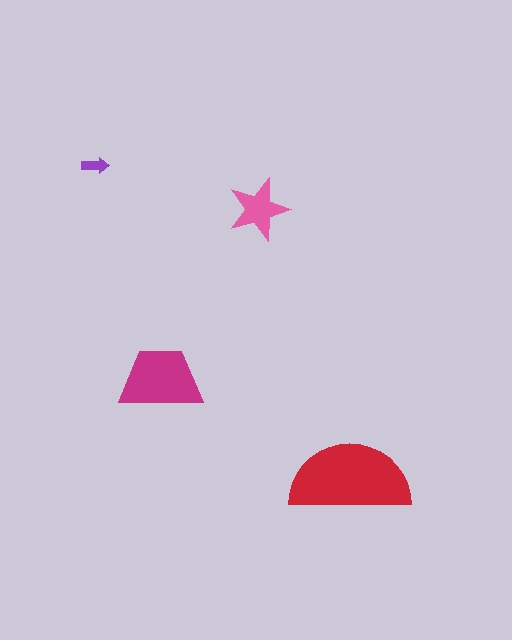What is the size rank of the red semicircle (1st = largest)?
1st.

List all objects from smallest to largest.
The purple arrow, the pink star, the magenta trapezoid, the red semicircle.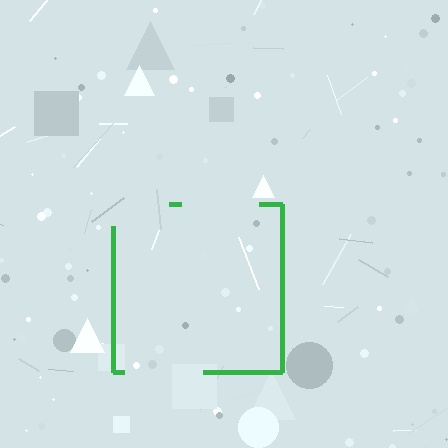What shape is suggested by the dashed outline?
The dashed outline suggests a square.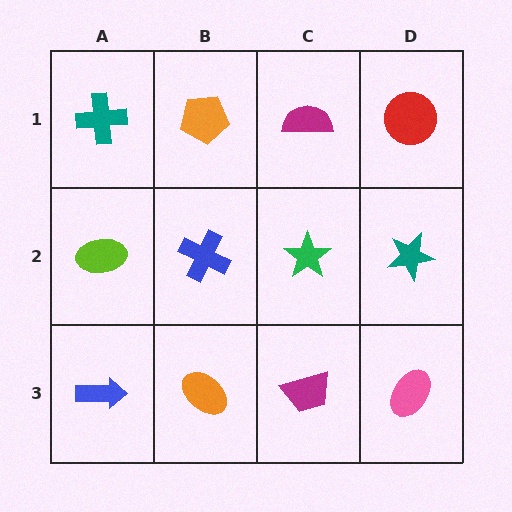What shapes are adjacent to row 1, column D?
A teal star (row 2, column D), a magenta semicircle (row 1, column C).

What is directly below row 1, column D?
A teal star.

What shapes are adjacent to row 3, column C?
A green star (row 2, column C), an orange ellipse (row 3, column B), a pink ellipse (row 3, column D).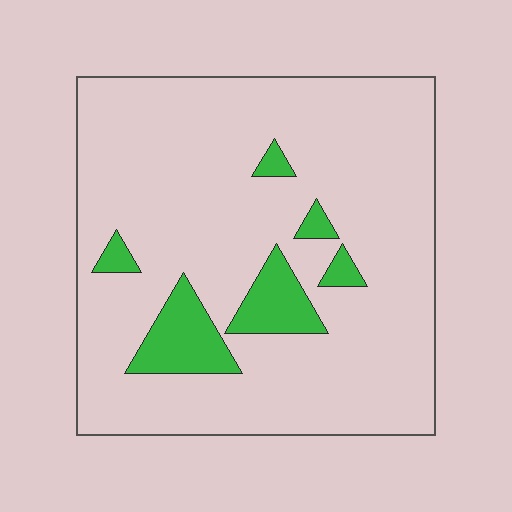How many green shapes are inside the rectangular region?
6.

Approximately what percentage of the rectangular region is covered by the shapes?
Approximately 10%.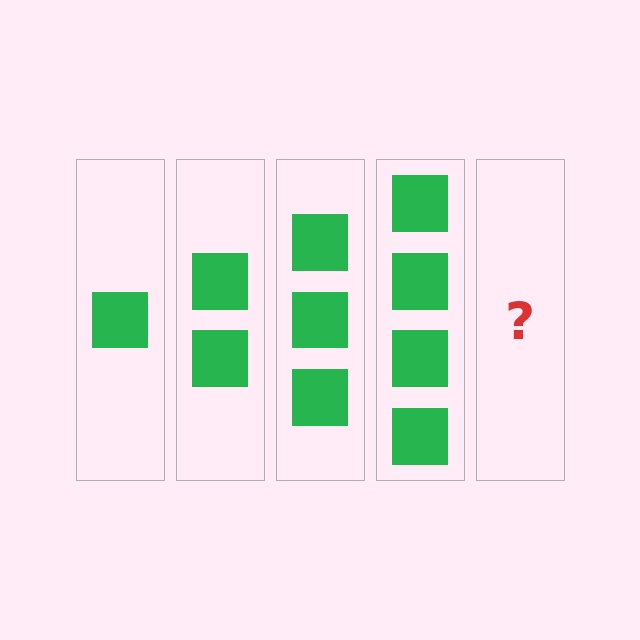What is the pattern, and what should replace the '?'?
The pattern is that each step adds one more square. The '?' should be 5 squares.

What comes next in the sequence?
The next element should be 5 squares.